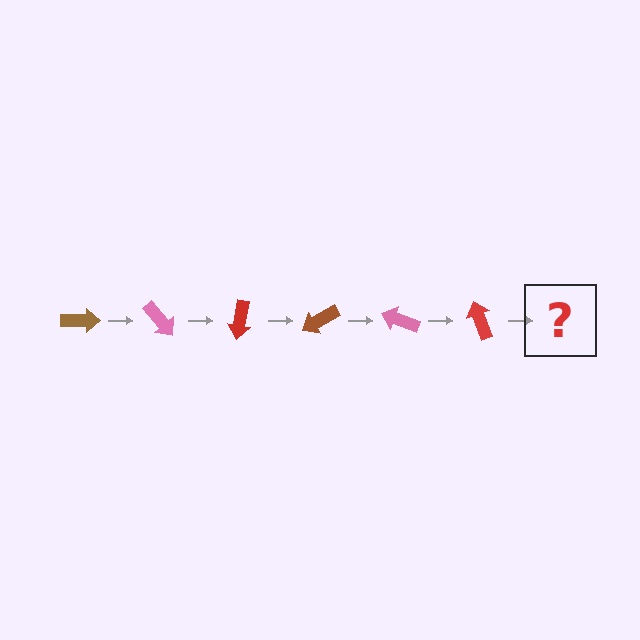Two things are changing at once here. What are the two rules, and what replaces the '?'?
The two rules are that it rotates 50 degrees each step and the color cycles through brown, pink, and red. The '?' should be a brown arrow, rotated 300 degrees from the start.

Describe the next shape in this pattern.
It should be a brown arrow, rotated 300 degrees from the start.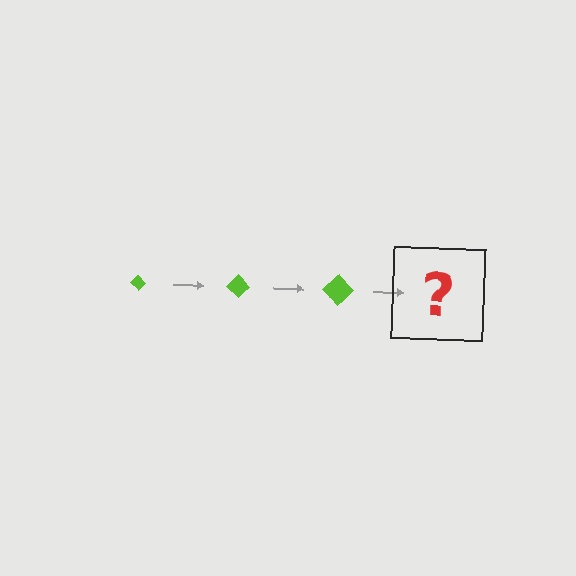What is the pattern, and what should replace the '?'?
The pattern is that the diamond gets progressively larger each step. The '?' should be a lime diamond, larger than the previous one.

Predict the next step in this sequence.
The next step is a lime diamond, larger than the previous one.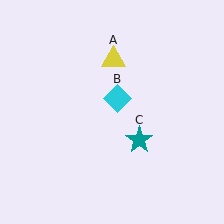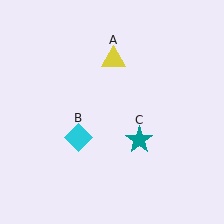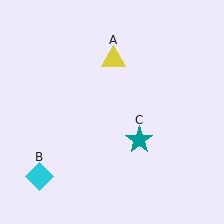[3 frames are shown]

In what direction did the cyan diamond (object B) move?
The cyan diamond (object B) moved down and to the left.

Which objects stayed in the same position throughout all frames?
Yellow triangle (object A) and teal star (object C) remained stationary.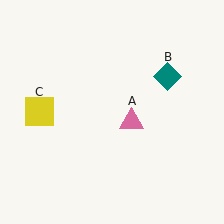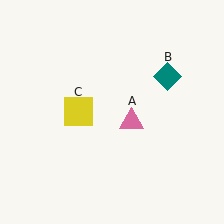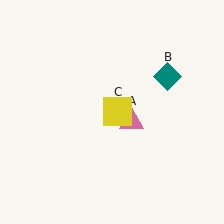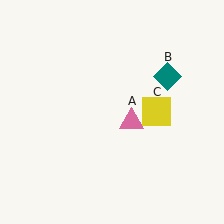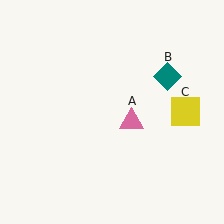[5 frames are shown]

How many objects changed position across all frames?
1 object changed position: yellow square (object C).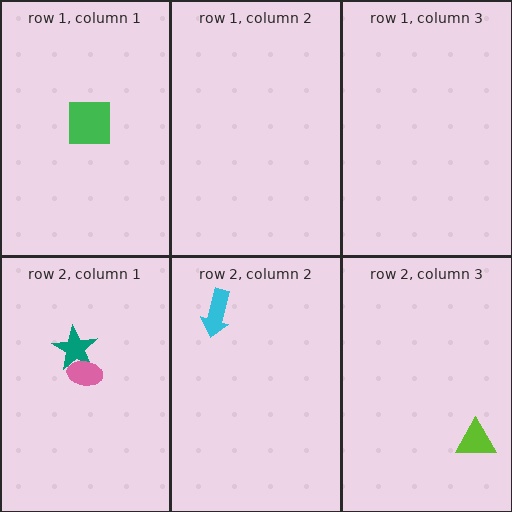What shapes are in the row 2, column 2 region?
The cyan arrow.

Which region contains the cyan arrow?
The row 2, column 2 region.